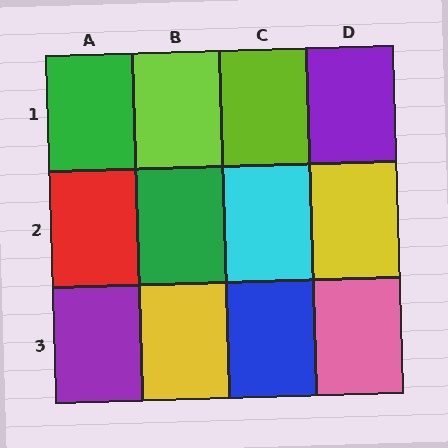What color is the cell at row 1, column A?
Green.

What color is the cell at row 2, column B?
Green.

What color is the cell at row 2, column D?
Yellow.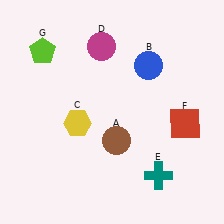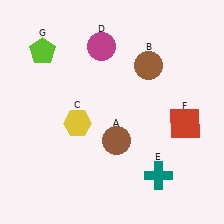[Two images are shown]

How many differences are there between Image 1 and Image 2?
There is 1 difference between the two images.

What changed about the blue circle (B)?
In Image 1, B is blue. In Image 2, it changed to brown.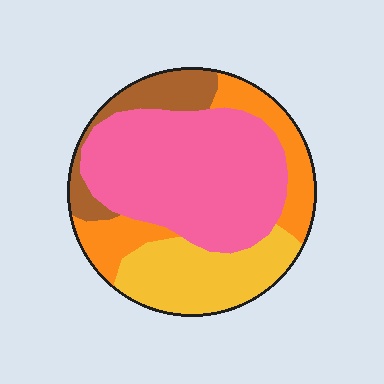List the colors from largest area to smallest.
From largest to smallest: pink, yellow, orange, brown.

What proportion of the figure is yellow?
Yellow takes up about one fifth (1/5) of the figure.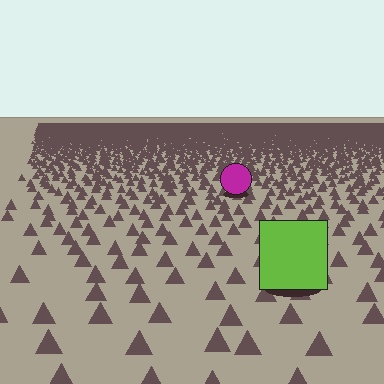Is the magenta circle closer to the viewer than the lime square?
No. The lime square is closer — you can tell from the texture gradient: the ground texture is coarser near it.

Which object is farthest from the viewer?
The magenta circle is farthest from the viewer. It appears smaller and the ground texture around it is denser.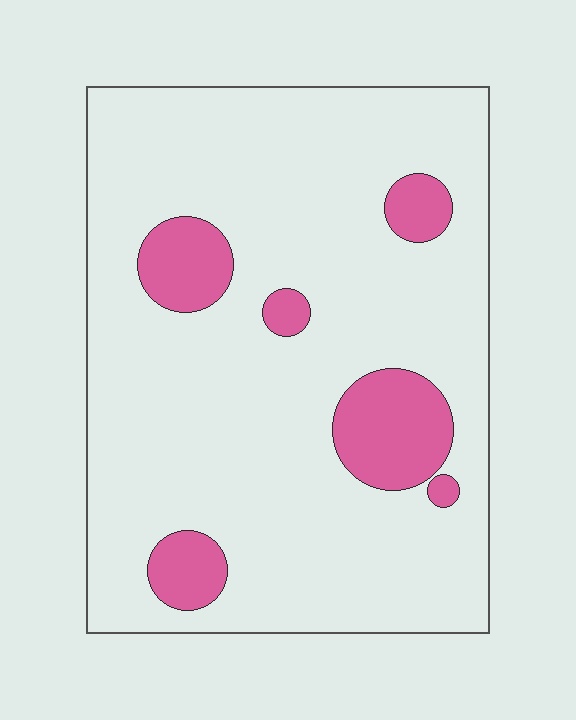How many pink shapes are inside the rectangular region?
6.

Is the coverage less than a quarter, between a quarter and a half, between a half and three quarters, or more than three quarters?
Less than a quarter.